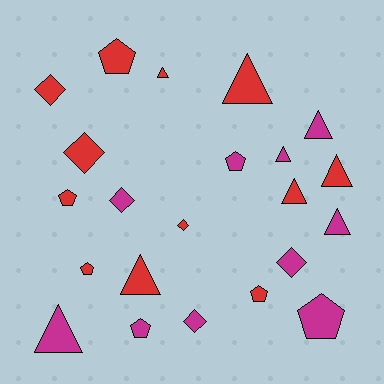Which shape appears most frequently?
Triangle, with 9 objects.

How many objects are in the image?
There are 22 objects.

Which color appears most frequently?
Red, with 12 objects.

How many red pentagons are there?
There are 4 red pentagons.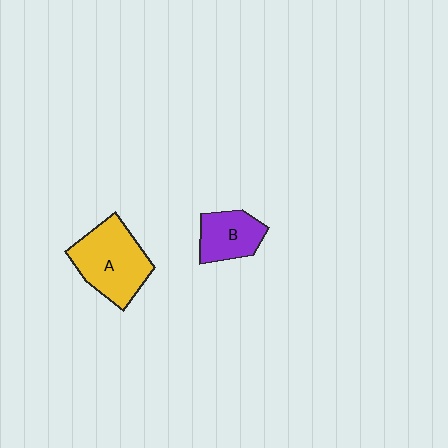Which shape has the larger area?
Shape A (yellow).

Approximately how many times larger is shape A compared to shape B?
Approximately 1.6 times.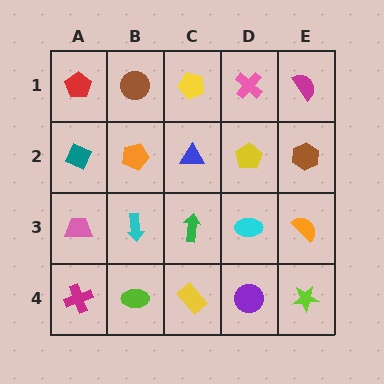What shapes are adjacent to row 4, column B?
A cyan arrow (row 3, column B), a magenta cross (row 4, column A), a yellow rectangle (row 4, column C).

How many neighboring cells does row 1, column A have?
2.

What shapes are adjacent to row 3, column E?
A brown hexagon (row 2, column E), a lime star (row 4, column E), a cyan ellipse (row 3, column D).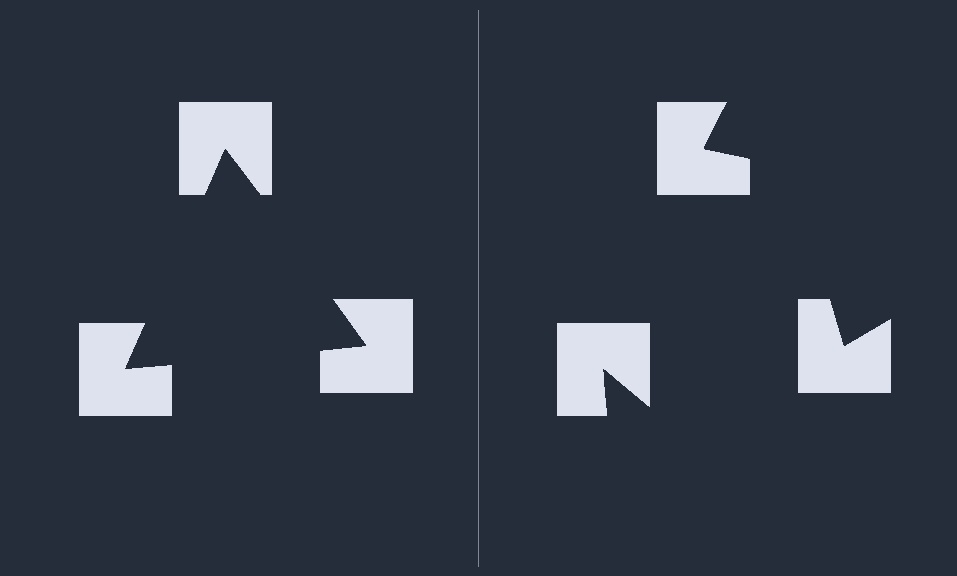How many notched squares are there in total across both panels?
6 — 3 on each side.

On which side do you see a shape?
An illusory triangle appears on the left side. On the right side the wedge cuts are rotated, so no coherent shape forms.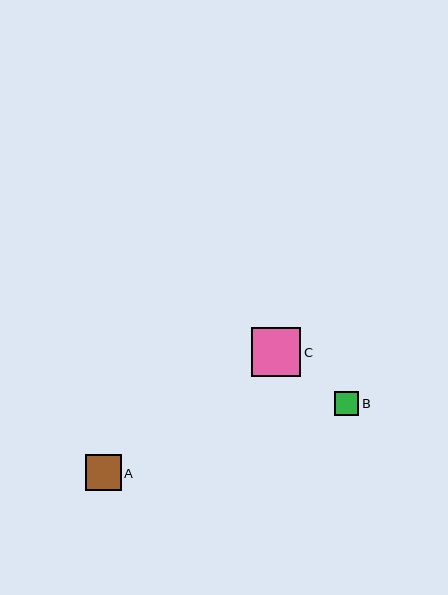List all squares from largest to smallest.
From largest to smallest: C, A, B.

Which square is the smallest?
Square B is the smallest with a size of approximately 24 pixels.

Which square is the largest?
Square C is the largest with a size of approximately 49 pixels.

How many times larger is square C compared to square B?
Square C is approximately 2.0 times the size of square B.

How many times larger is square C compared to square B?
Square C is approximately 2.0 times the size of square B.